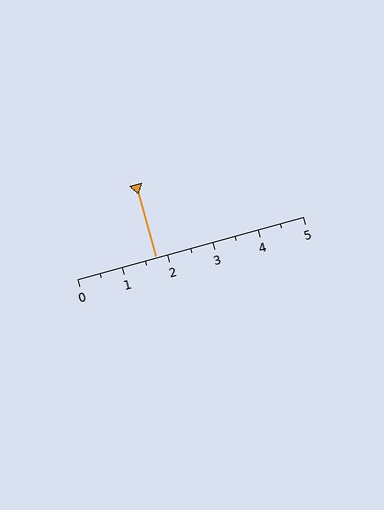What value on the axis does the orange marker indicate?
The marker indicates approximately 1.8.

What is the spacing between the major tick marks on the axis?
The major ticks are spaced 1 apart.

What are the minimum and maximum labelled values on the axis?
The axis runs from 0 to 5.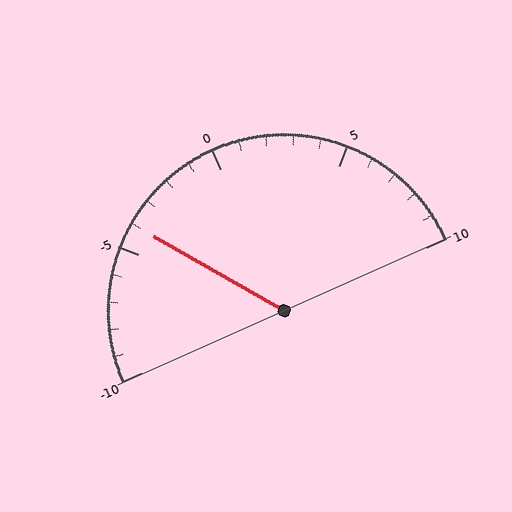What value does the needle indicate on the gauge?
The needle indicates approximately -4.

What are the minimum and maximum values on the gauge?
The gauge ranges from -10 to 10.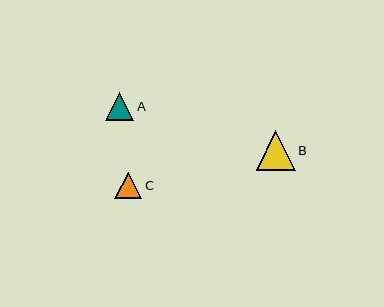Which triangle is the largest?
Triangle B is the largest with a size of approximately 39 pixels.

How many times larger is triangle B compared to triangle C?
Triangle B is approximately 1.5 times the size of triangle C.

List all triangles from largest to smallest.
From largest to smallest: B, A, C.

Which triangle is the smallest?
Triangle C is the smallest with a size of approximately 27 pixels.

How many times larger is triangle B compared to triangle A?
Triangle B is approximately 1.4 times the size of triangle A.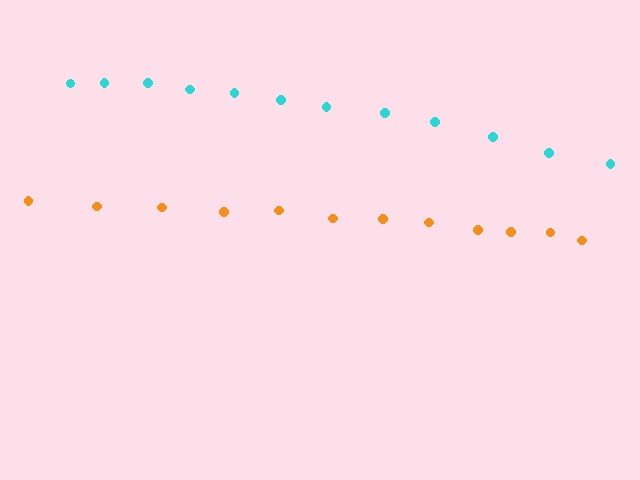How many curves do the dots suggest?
There are 2 distinct paths.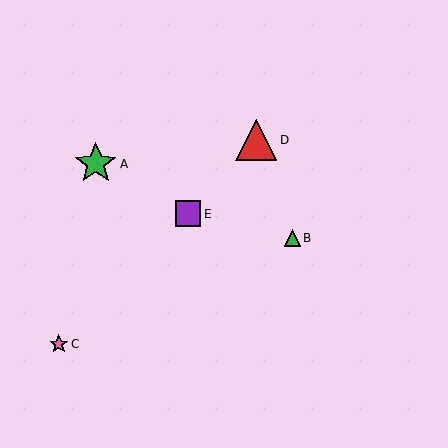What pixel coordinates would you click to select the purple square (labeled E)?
Click at (188, 214) to select the purple square E.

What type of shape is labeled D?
Shape D is a red triangle.